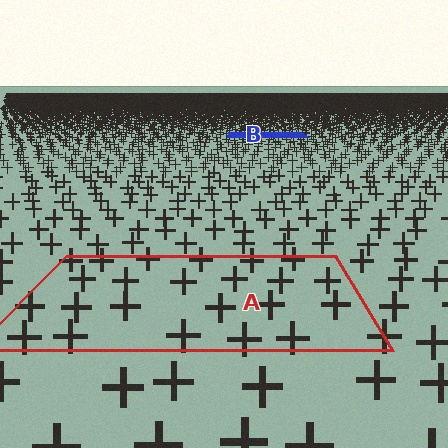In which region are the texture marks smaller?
The texture marks are smaller in region B, because it is farther away.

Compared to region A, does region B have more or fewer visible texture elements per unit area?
Region B has more texture elements per unit area — they are packed more densely because it is farther away.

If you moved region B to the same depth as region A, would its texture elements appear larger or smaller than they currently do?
They would appear larger. At a closer depth, the same texture elements are projected at a bigger on-screen size.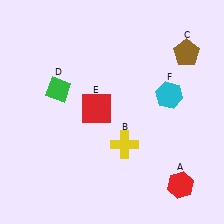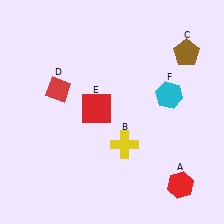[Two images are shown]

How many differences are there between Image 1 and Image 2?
There is 1 difference between the two images.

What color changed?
The diamond (D) changed from green in Image 1 to red in Image 2.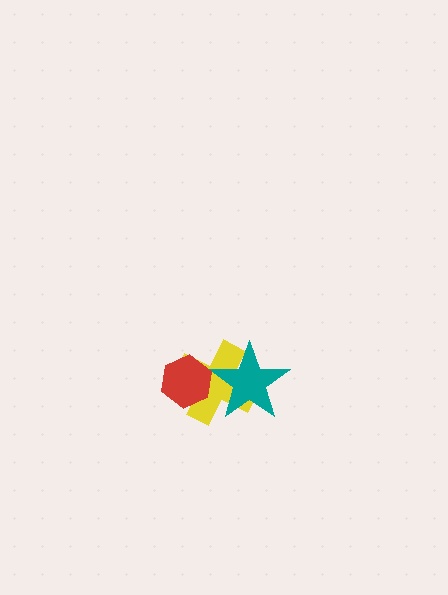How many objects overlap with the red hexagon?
1 object overlaps with the red hexagon.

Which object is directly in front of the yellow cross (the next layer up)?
The teal star is directly in front of the yellow cross.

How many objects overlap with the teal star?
1 object overlaps with the teal star.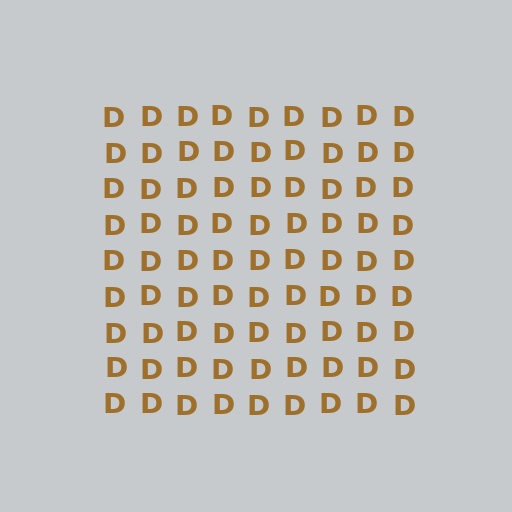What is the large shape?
The large shape is a square.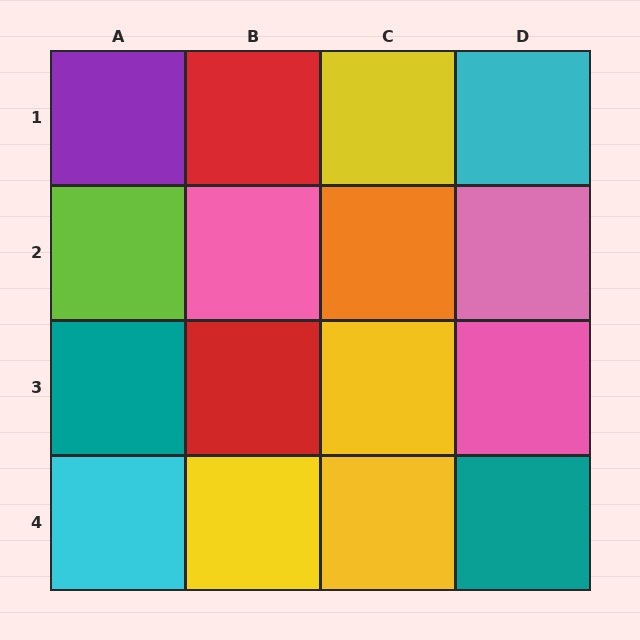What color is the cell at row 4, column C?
Yellow.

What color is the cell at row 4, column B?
Yellow.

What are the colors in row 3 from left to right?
Teal, red, yellow, pink.